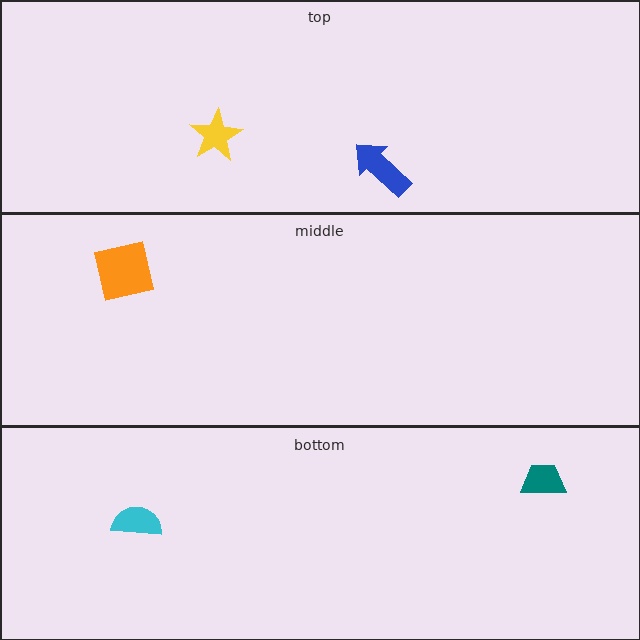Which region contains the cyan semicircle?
The bottom region.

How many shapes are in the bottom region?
2.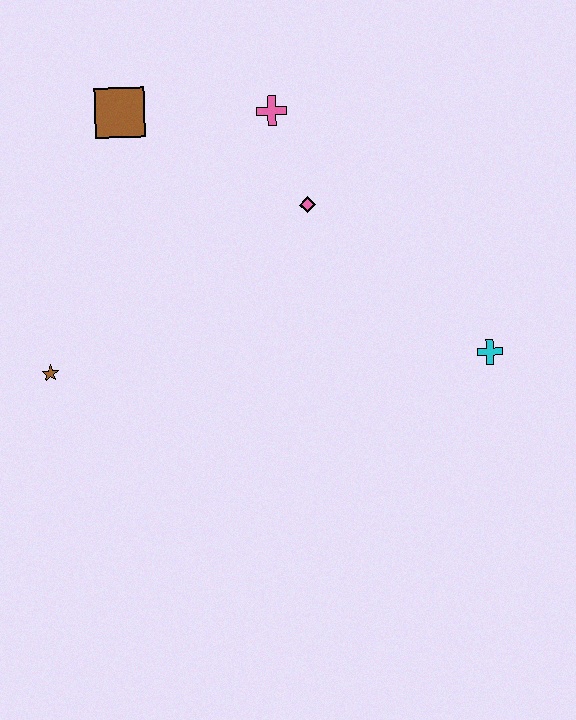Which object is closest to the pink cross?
The pink diamond is closest to the pink cross.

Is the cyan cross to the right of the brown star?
Yes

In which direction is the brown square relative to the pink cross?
The brown square is to the left of the pink cross.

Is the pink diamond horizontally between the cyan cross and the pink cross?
Yes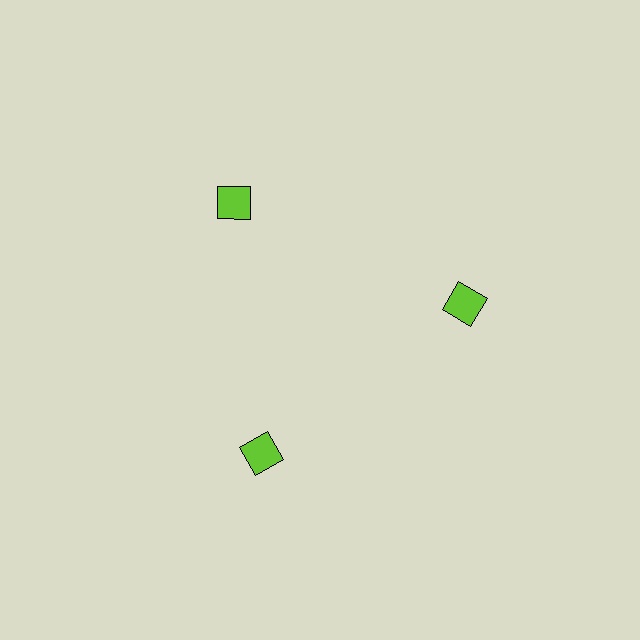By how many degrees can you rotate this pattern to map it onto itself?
The pattern maps onto itself every 120 degrees of rotation.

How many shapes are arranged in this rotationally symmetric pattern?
There are 3 shapes, arranged in 3 groups of 1.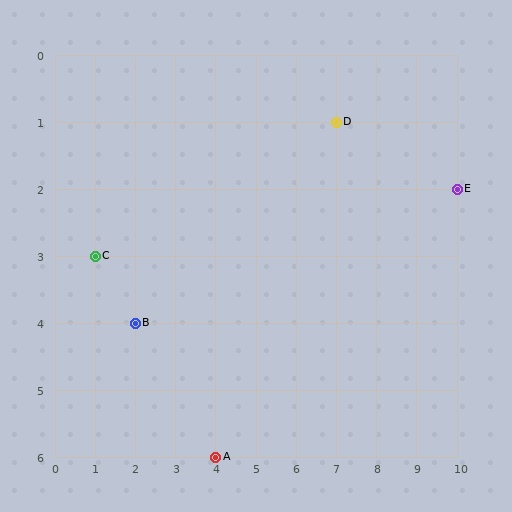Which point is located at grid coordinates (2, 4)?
Point B is at (2, 4).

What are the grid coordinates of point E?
Point E is at grid coordinates (10, 2).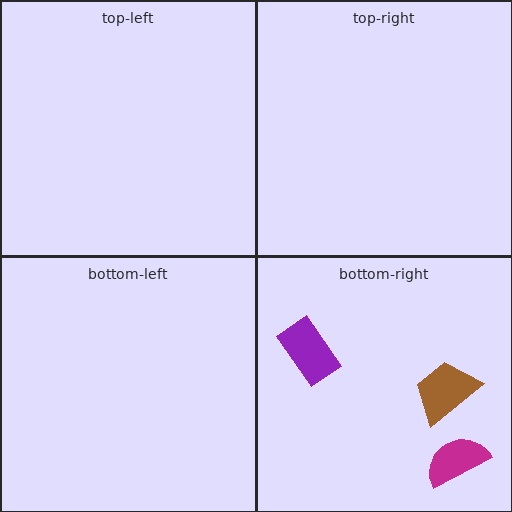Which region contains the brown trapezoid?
The bottom-right region.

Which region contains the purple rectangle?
The bottom-right region.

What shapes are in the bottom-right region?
The brown trapezoid, the magenta semicircle, the purple rectangle.